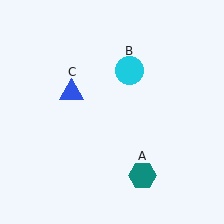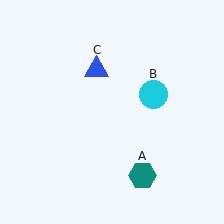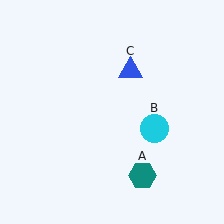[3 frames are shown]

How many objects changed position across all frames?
2 objects changed position: cyan circle (object B), blue triangle (object C).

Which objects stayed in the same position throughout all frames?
Teal hexagon (object A) remained stationary.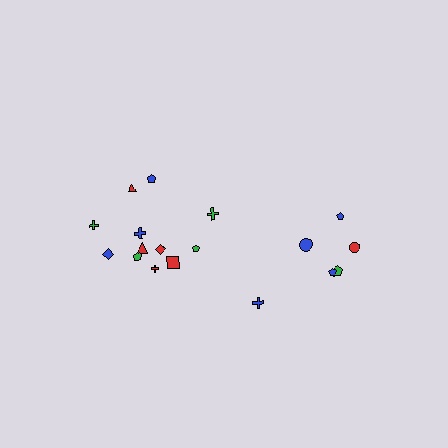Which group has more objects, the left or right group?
The left group.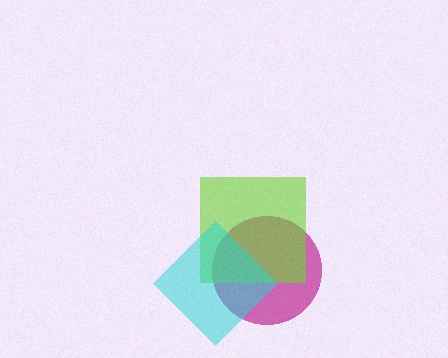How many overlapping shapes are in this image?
There are 3 overlapping shapes in the image.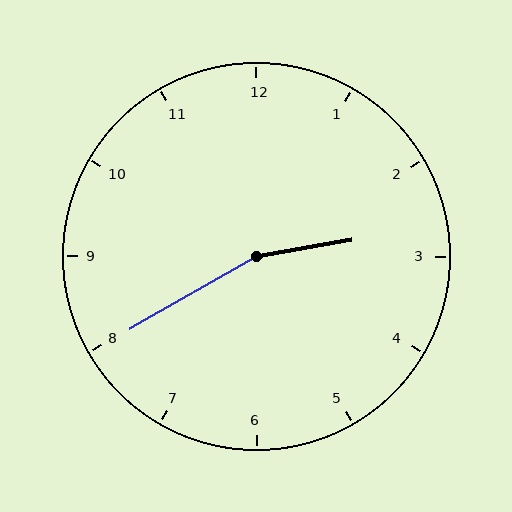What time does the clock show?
2:40.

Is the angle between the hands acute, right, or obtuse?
It is obtuse.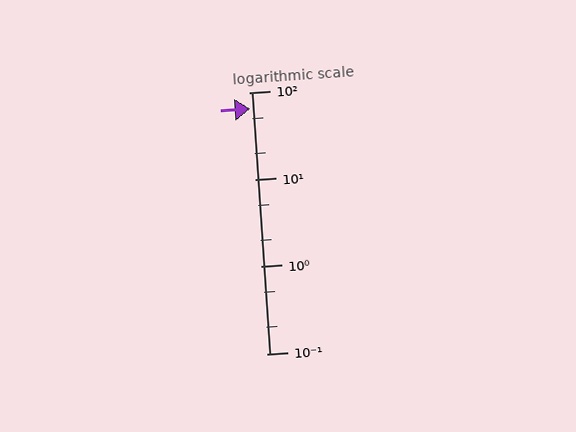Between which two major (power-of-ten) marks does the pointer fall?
The pointer is between 10 and 100.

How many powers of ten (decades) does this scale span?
The scale spans 3 decades, from 0.1 to 100.